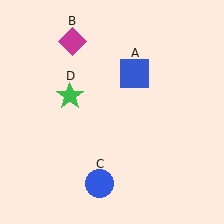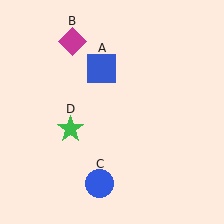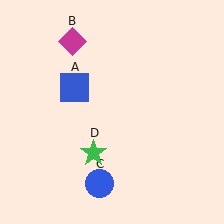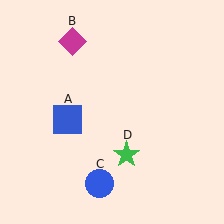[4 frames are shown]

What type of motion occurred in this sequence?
The blue square (object A), green star (object D) rotated counterclockwise around the center of the scene.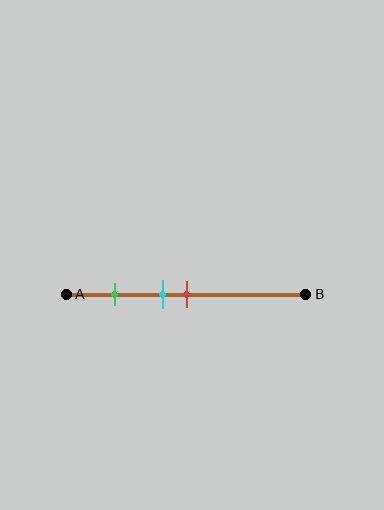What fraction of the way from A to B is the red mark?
The red mark is approximately 50% (0.5) of the way from A to B.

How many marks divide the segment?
There are 3 marks dividing the segment.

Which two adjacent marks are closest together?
The cyan and red marks are the closest adjacent pair.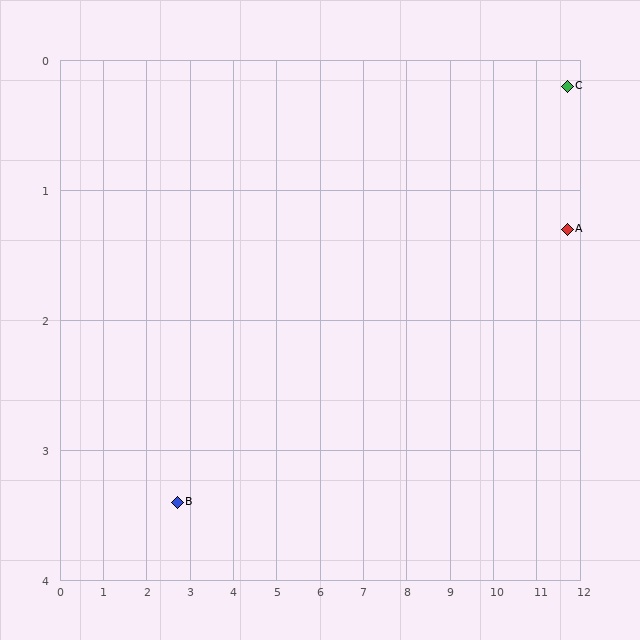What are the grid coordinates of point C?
Point C is at approximately (11.7, 0.2).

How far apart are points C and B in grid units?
Points C and B are about 9.6 grid units apart.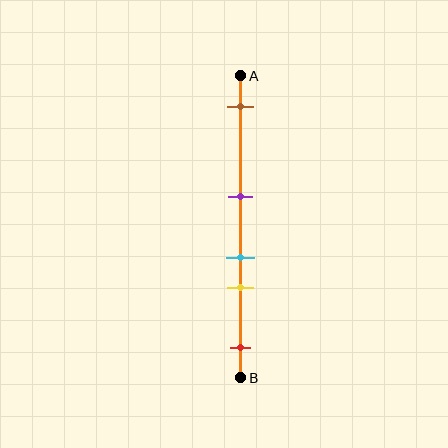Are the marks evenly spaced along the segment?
No, the marks are not evenly spaced.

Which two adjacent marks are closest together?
The cyan and yellow marks are the closest adjacent pair.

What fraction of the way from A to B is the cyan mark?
The cyan mark is approximately 60% (0.6) of the way from A to B.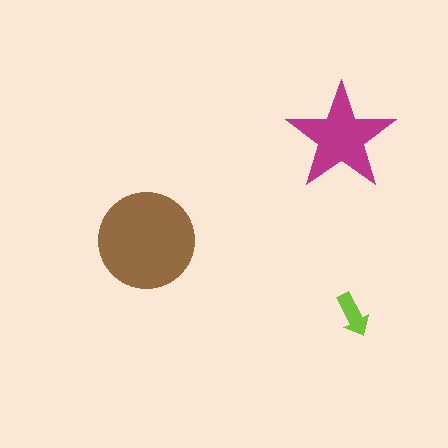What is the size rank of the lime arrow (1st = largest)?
3rd.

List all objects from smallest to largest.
The lime arrow, the magenta star, the brown circle.